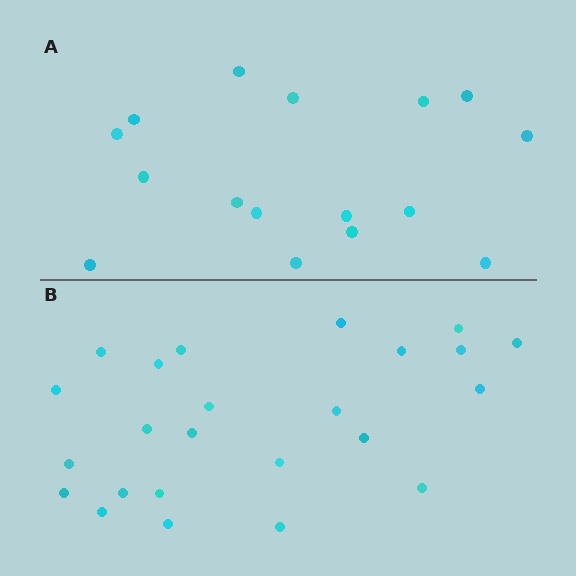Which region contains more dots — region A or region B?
Region B (the bottom region) has more dots.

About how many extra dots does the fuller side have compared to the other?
Region B has roughly 8 or so more dots than region A.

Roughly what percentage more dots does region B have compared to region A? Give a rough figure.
About 50% more.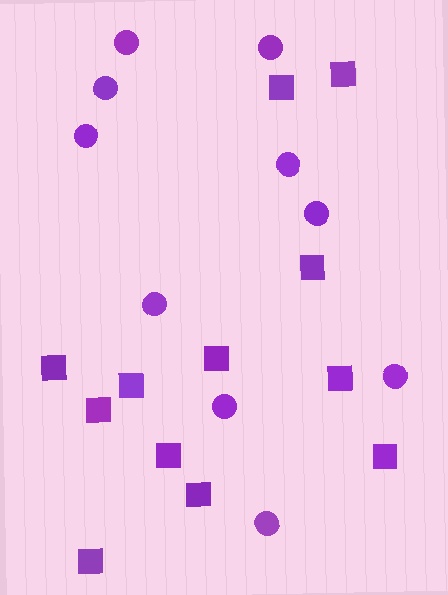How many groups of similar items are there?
There are 2 groups: one group of circles (10) and one group of squares (12).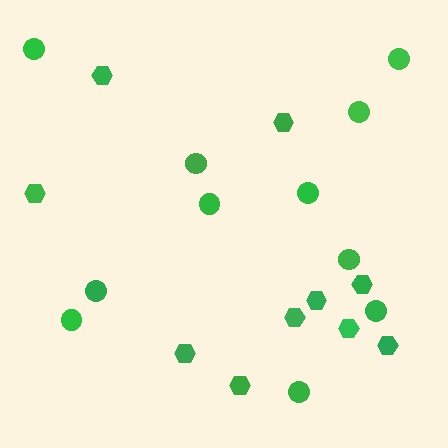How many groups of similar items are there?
There are 2 groups: one group of hexagons (10) and one group of circles (11).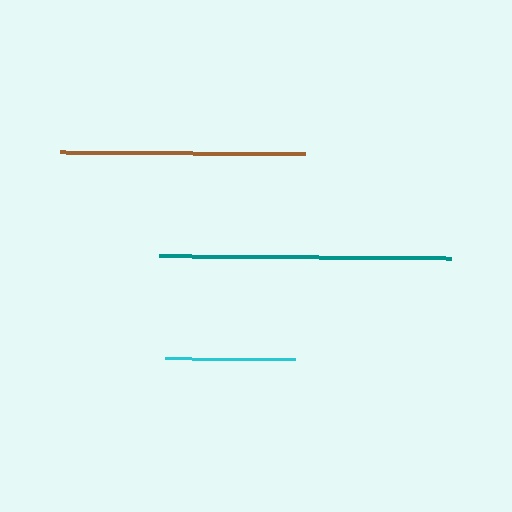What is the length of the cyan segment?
The cyan segment is approximately 129 pixels long.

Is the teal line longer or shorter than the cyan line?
The teal line is longer than the cyan line.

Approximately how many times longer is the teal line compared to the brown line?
The teal line is approximately 1.2 times the length of the brown line.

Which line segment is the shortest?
The cyan line is the shortest at approximately 129 pixels.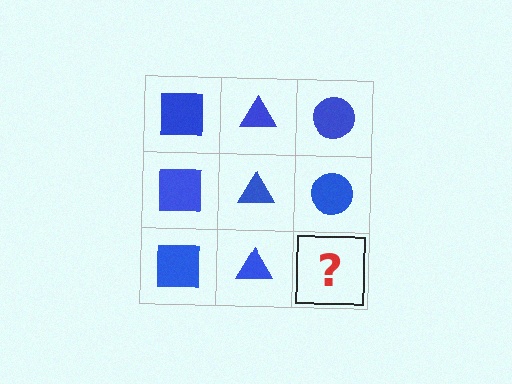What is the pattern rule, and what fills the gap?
The rule is that each column has a consistent shape. The gap should be filled with a blue circle.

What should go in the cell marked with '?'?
The missing cell should contain a blue circle.